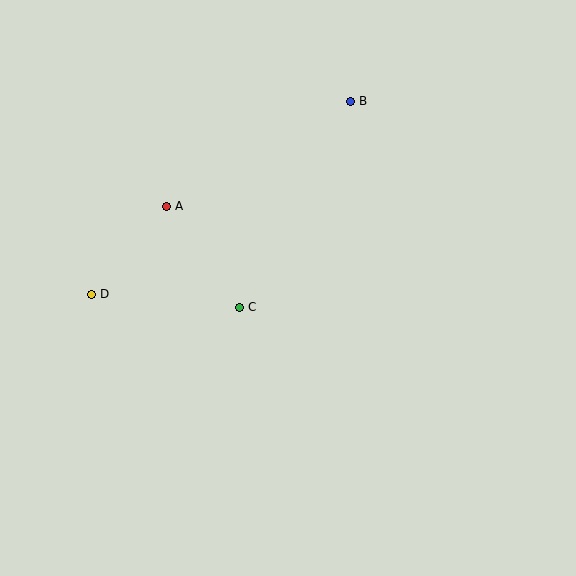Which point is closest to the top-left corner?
Point A is closest to the top-left corner.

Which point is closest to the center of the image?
Point C at (239, 307) is closest to the center.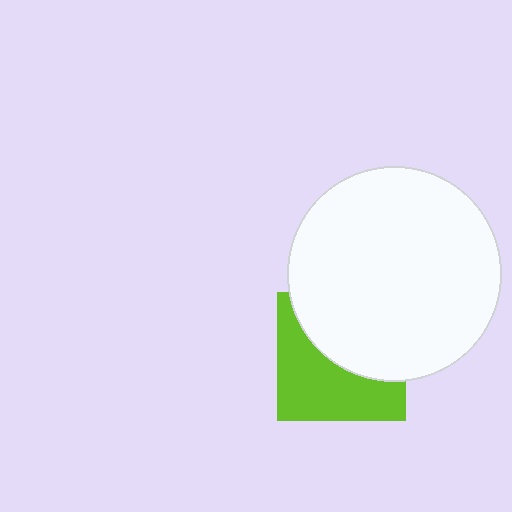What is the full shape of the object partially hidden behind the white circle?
The partially hidden object is a lime square.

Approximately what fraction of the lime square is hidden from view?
Roughly 49% of the lime square is hidden behind the white circle.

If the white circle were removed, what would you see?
You would see the complete lime square.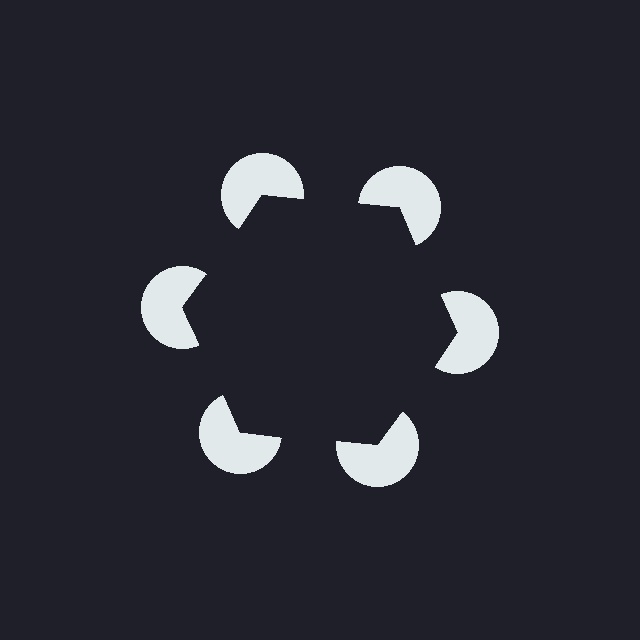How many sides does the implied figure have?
6 sides.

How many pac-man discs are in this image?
There are 6 — one at each vertex of the illusory hexagon.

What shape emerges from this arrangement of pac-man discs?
An illusory hexagon — its edges are inferred from the aligned wedge cuts in the pac-man discs, not physically drawn.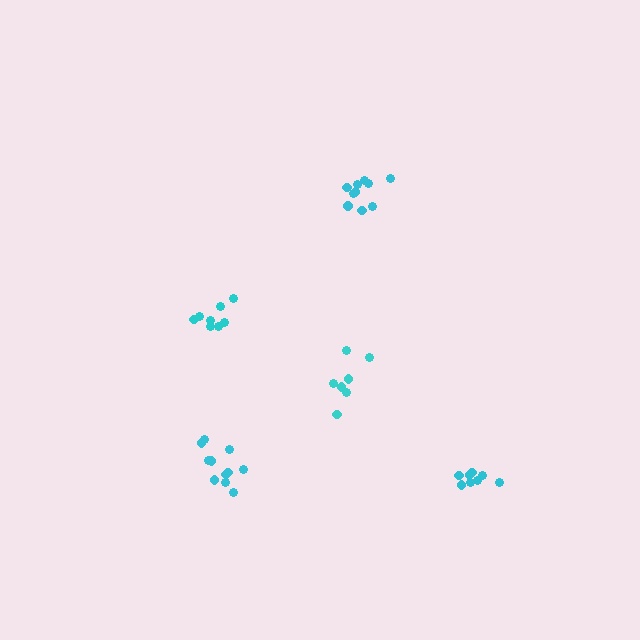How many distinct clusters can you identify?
There are 5 distinct clusters.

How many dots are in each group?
Group 1: 7 dots, Group 2: 10 dots, Group 3: 8 dots, Group 4: 8 dots, Group 5: 11 dots (44 total).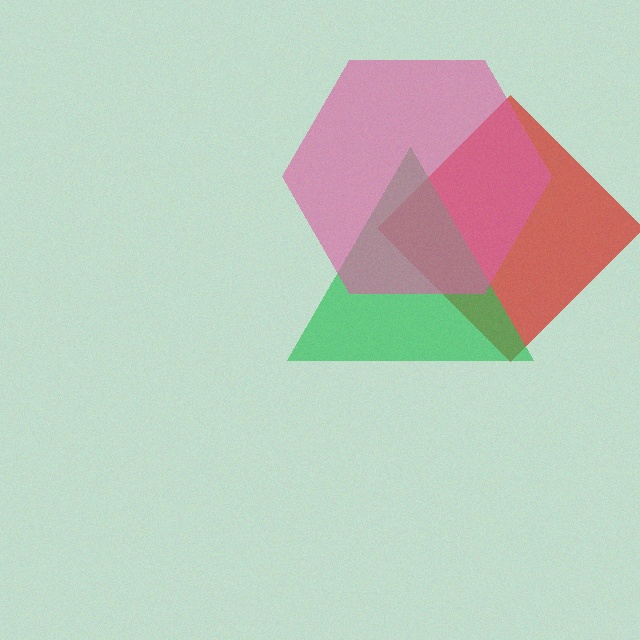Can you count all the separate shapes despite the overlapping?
Yes, there are 3 separate shapes.